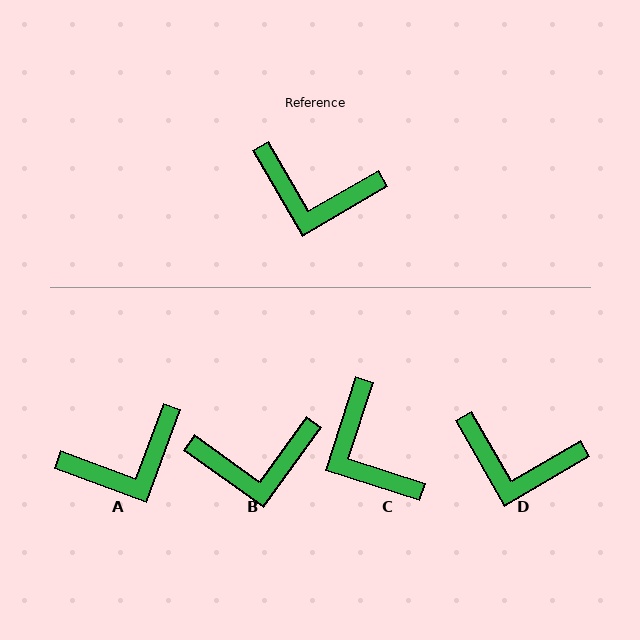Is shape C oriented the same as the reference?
No, it is off by about 48 degrees.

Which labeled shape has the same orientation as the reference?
D.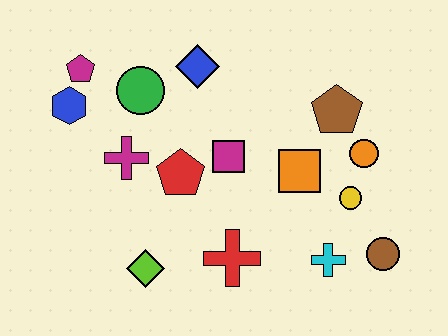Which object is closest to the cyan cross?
The brown circle is closest to the cyan cross.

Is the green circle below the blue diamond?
Yes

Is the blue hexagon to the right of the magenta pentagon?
No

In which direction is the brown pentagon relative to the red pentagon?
The brown pentagon is to the right of the red pentagon.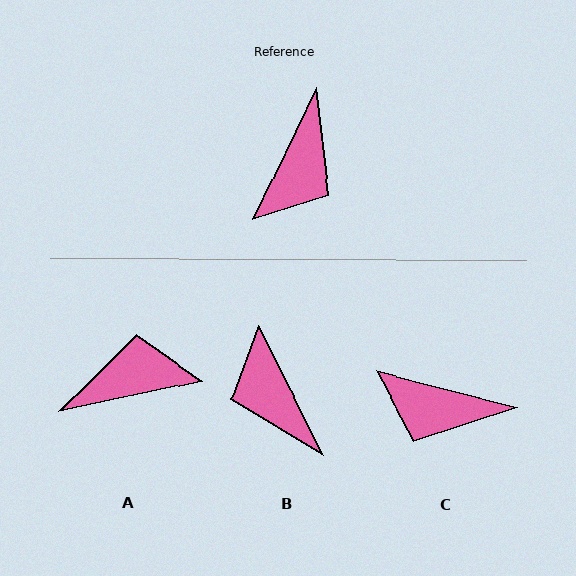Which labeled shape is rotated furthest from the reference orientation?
B, about 128 degrees away.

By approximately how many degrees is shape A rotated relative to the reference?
Approximately 128 degrees counter-clockwise.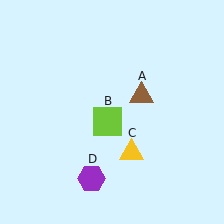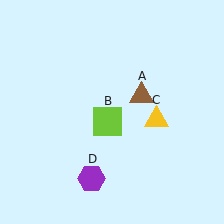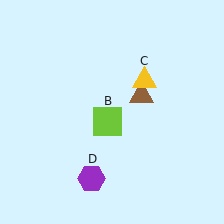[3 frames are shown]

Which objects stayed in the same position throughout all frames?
Brown triangle (object A) and lime square (object B) and purple hexagon (object D) remained stationary.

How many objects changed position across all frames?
1 object changed position: yellow triangle (object C).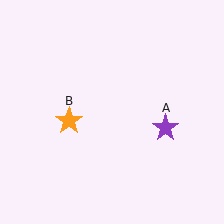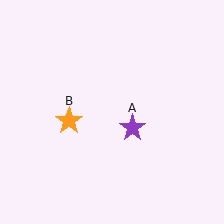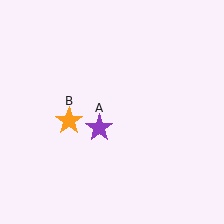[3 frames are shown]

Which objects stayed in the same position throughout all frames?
Orange star (object B) remained stationary.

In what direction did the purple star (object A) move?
The purple star (object A) moved left.